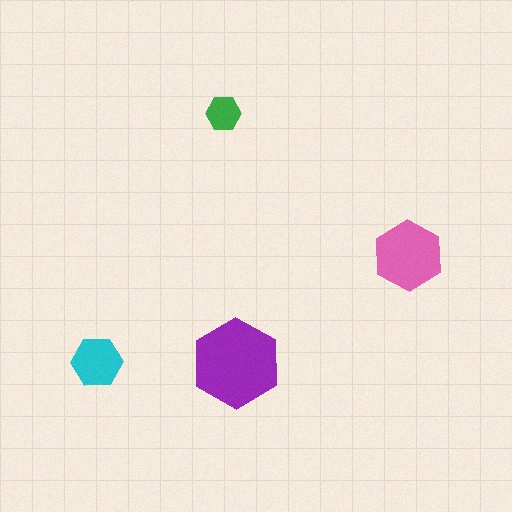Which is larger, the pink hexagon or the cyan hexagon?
The pink one.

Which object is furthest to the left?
The cyan hexagon is leftmost.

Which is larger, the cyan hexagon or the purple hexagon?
The purple one.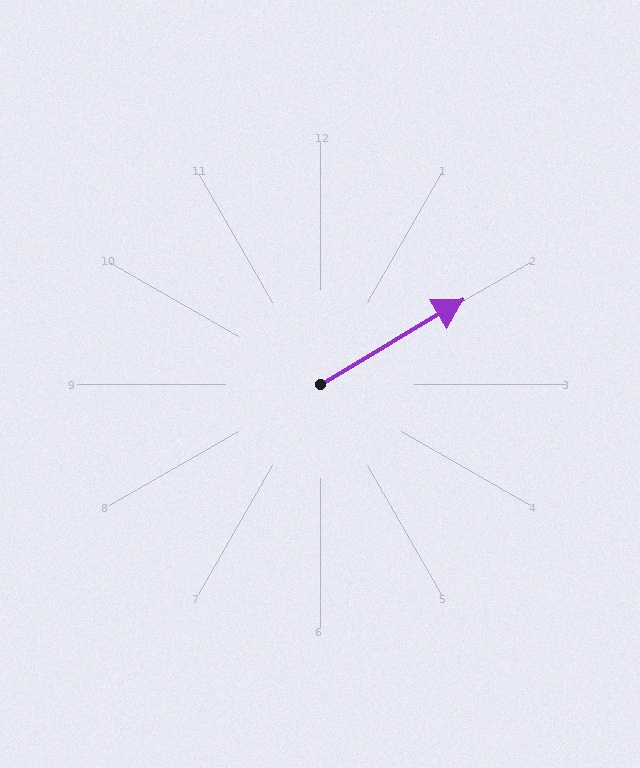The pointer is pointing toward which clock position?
Roughly 2 o'clock.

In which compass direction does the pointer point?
Northeast.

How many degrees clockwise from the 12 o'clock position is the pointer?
Approximately 59 degrees.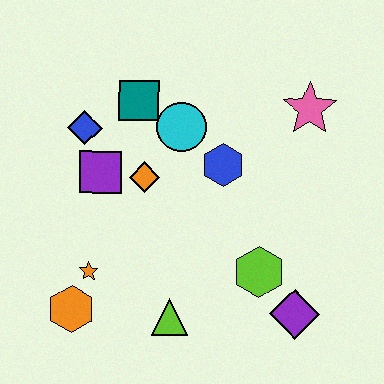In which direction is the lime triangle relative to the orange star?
The lime triangle is to the right of the orange star.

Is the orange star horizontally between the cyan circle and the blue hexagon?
No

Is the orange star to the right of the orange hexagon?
Yes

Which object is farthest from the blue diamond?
The purple diamond is farthest from the blue diamond.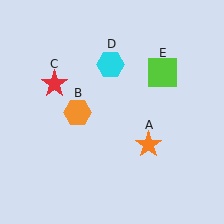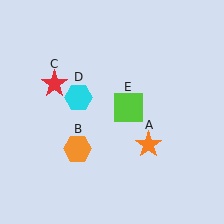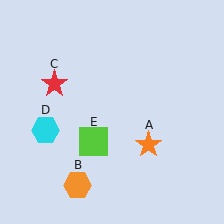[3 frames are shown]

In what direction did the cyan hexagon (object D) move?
The cyan hexagon (object D) moved down and to the left.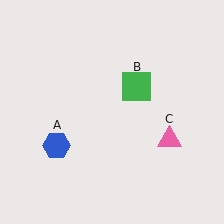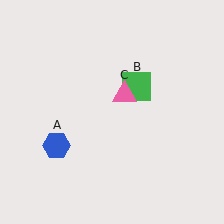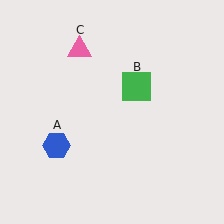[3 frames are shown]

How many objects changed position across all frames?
1 object changed position: pink triangle (object C).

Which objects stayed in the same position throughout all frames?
Blue hexagon (object A) and green square (object B) remained stationary.